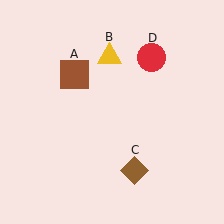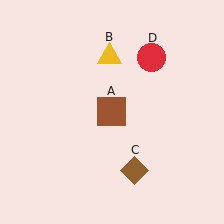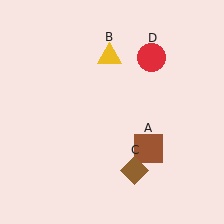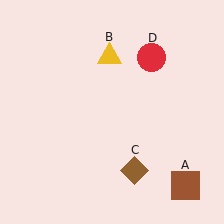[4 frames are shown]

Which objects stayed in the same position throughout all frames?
Yellow triangle (object B) and brown diamond (object C) and red circle (object D) remained stationary.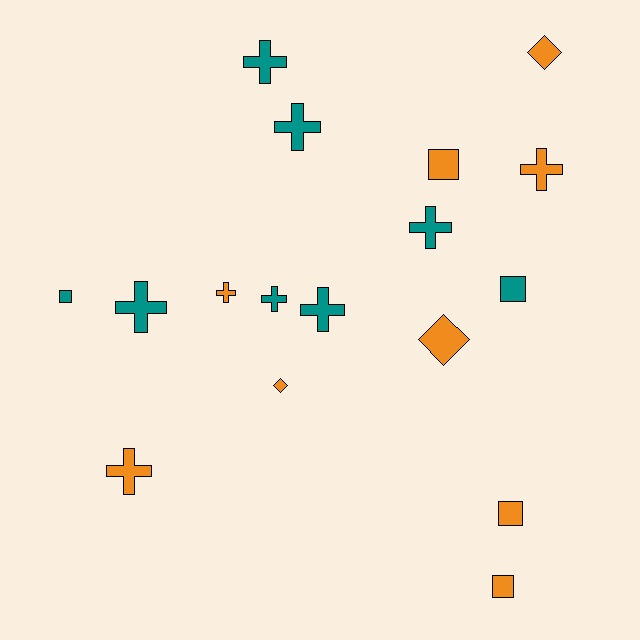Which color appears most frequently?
Orange, with 9 objects.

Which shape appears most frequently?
Cross, with 9 objects.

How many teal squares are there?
There are 2 teal squares.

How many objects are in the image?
There are 17 objects.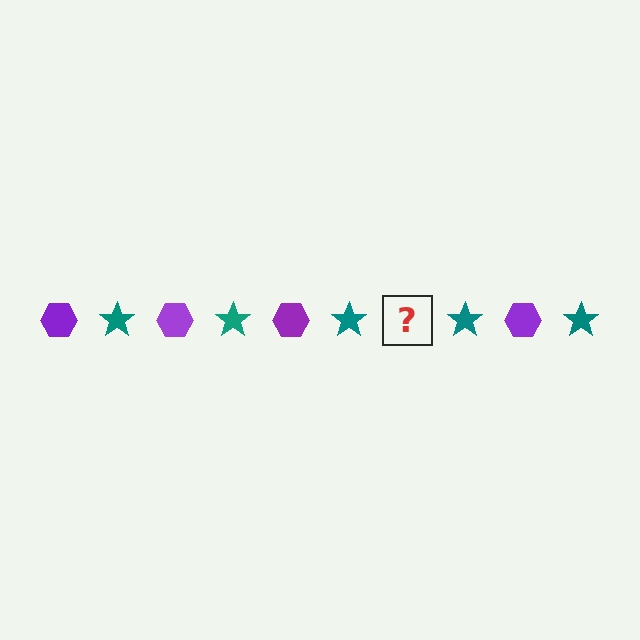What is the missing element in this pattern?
The missing element is a purple hexagon.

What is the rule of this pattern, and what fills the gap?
The rule is that the pattern alternates between purple hexagon and teal star. The gap should be filled with a purple hexagon.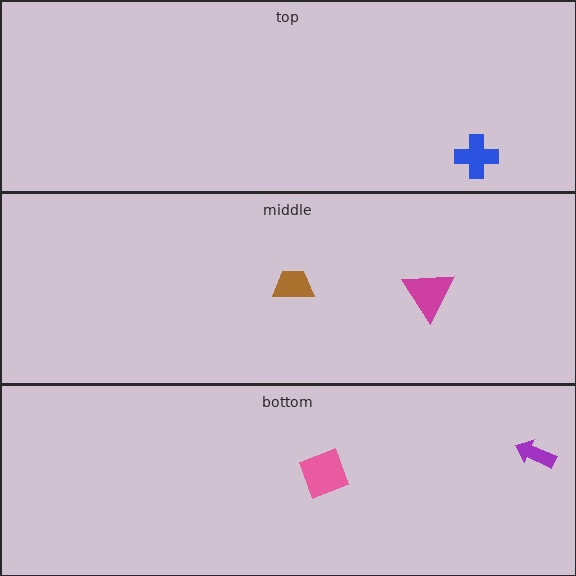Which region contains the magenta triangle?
The middle region.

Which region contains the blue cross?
The top region.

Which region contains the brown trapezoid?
The middle region.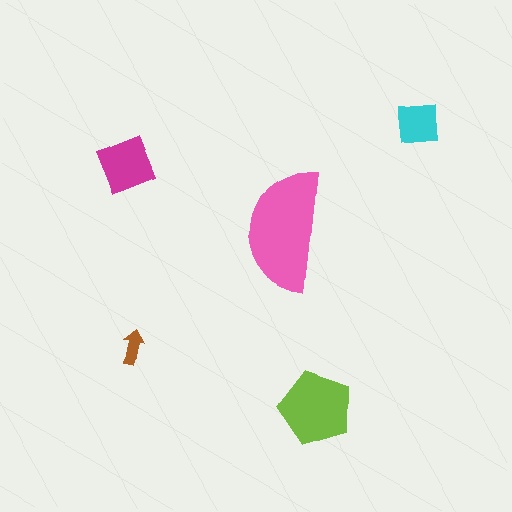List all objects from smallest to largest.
The brown arrow, the cyan square, the magenta square, the lime pentagon, the pink semicircle.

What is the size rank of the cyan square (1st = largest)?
4th.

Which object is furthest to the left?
The magenta square is leftmost.